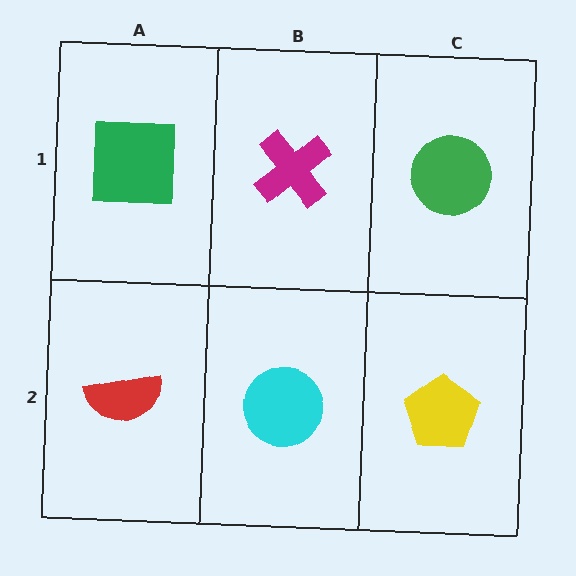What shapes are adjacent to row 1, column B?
A cyan circle (row 2, column B), a green square (row 1, column A), a green circle (row 1, column C).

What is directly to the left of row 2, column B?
A red semicircle.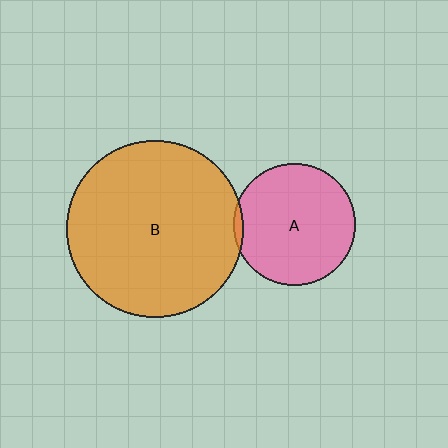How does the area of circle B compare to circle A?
Approximately 2.1 times.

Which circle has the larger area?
Circle B (orange).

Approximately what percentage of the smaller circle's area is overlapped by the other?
Approximately 5%.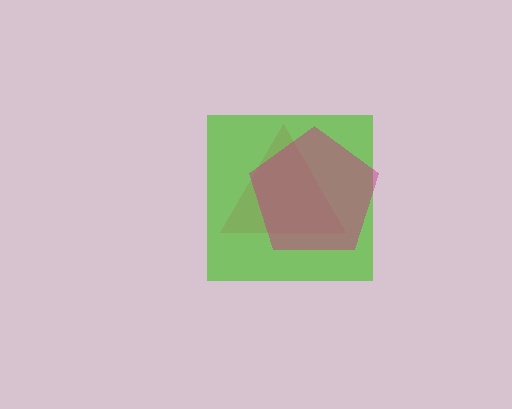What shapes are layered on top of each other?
The layered shapes are: a pink triangle, a lime square, a magenta pentagon.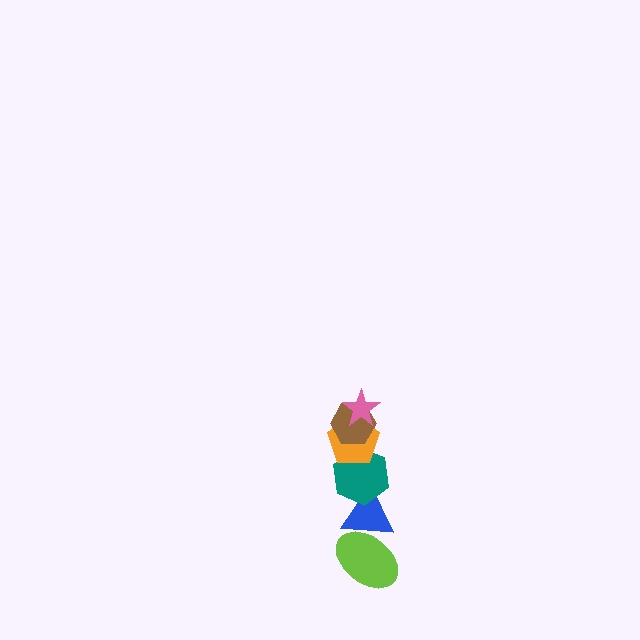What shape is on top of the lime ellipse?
The blue triangle is on top of the lime ellipse.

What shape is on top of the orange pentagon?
The brown hexagon is on top of the orange pentagon.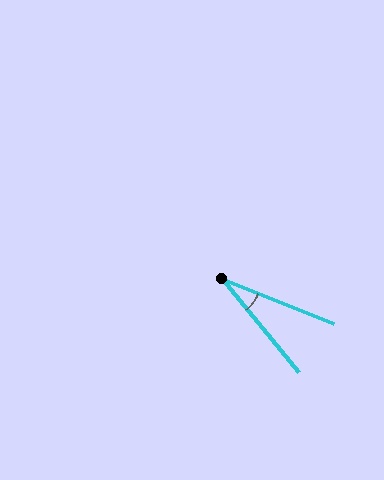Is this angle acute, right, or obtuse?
It is acute.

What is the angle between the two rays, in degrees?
Approximately 29 degrees.